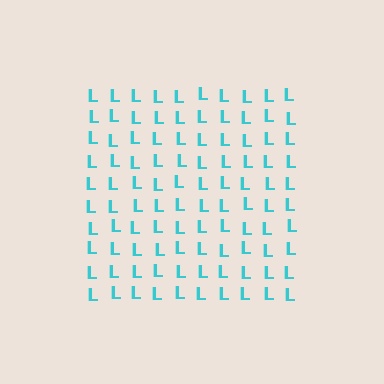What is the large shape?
The large shape is a square.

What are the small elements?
The small elements are letter L's.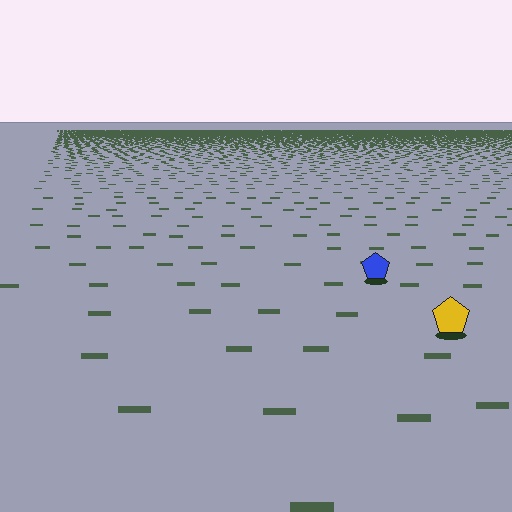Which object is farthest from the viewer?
The blue pentagon is farthest from the viewer. It appears smaller and the ground texture around it is denser.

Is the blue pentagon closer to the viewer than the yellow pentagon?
No. The yellow pentagon is closer — you can tell from the texture gradient: the ground texture is coarser near it.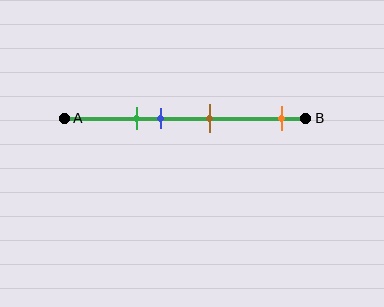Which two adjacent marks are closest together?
The green and blue marks are the closest adjacent pair.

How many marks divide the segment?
There are 4 marks dividing the segment.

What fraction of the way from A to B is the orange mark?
The orange mark is approximately 90% (0.9) of the way from A to B.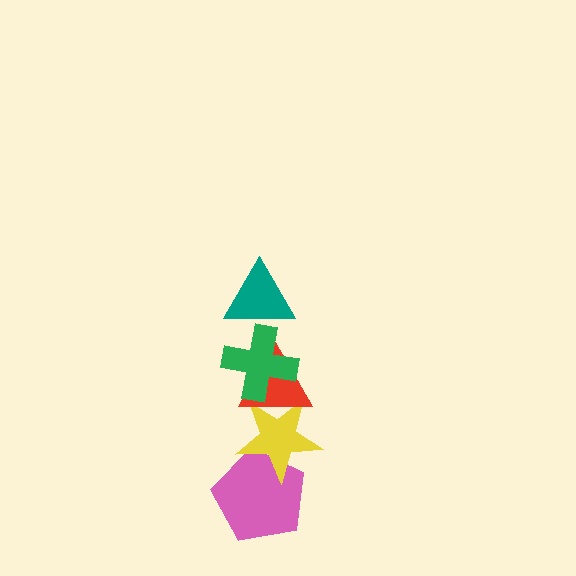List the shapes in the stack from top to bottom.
From top to bottom: the teal triangle, the green cross, the red triangle, the yellow star, the pink pentagon.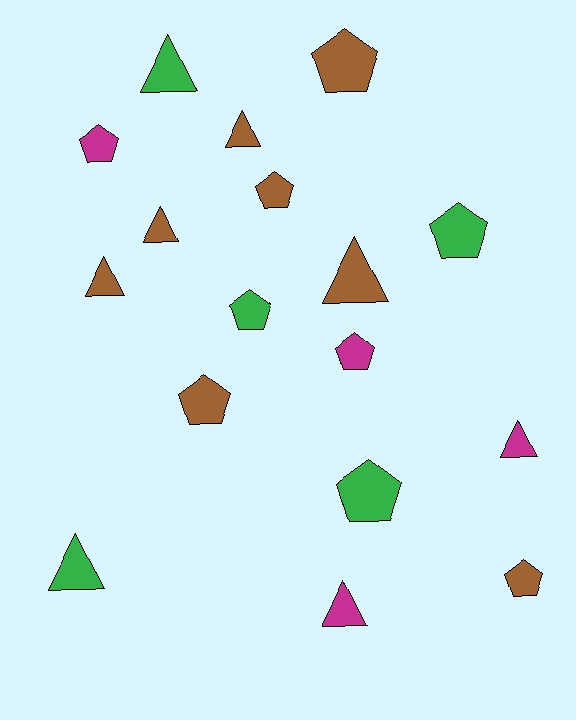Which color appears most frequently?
Brown, with 8 objects.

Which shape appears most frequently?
Pentagon, with 9 objects.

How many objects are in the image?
There are 17 objects.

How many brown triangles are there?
There are 4 brown triangles.